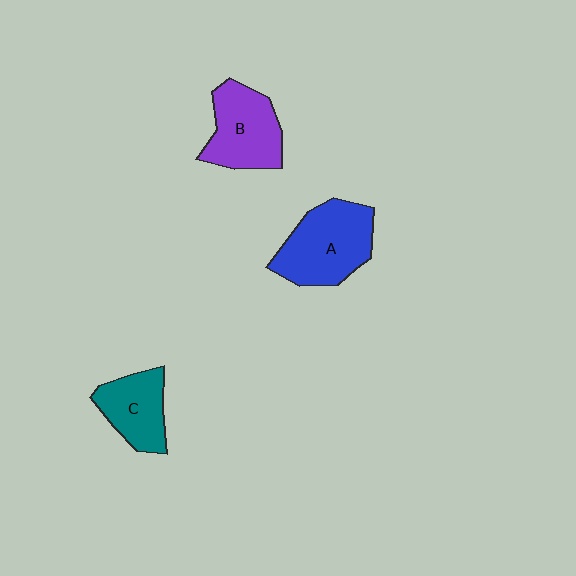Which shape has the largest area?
Shape A (blue).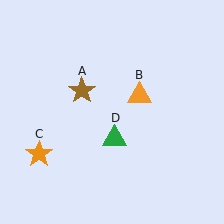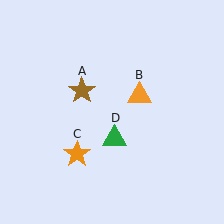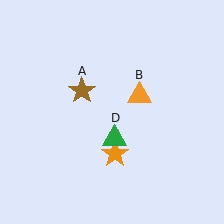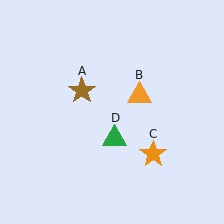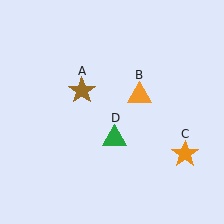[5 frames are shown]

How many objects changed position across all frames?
1 object changed position: orange star (object C).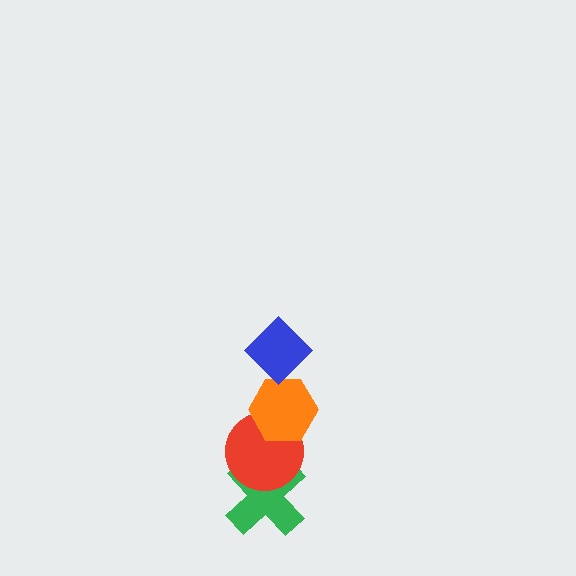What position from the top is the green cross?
The green cross is 4th from the top.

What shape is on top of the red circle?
The orange hexagon is on top of the red circle.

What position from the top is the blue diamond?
The blue diamond is 1st from the top.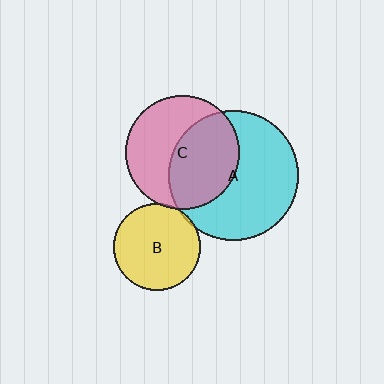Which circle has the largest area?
Circle A (cyan).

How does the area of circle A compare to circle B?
Approximately 2.3 times.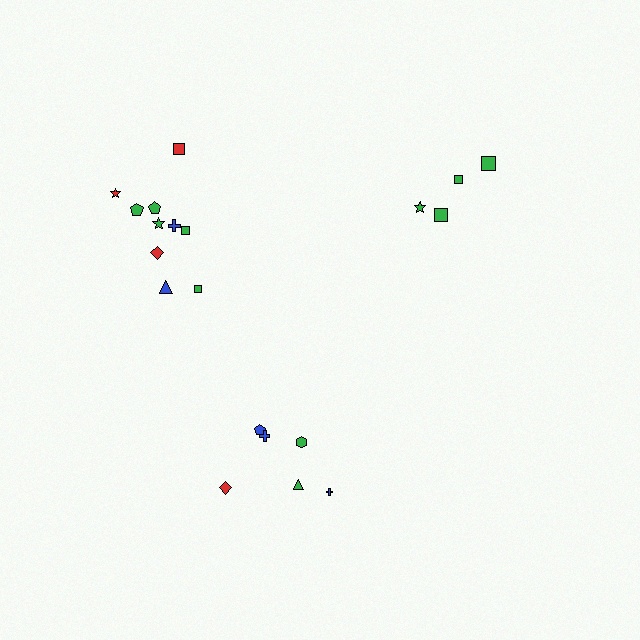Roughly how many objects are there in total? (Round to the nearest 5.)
Roughly 20 objects in total.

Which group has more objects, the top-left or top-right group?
The top-left group.